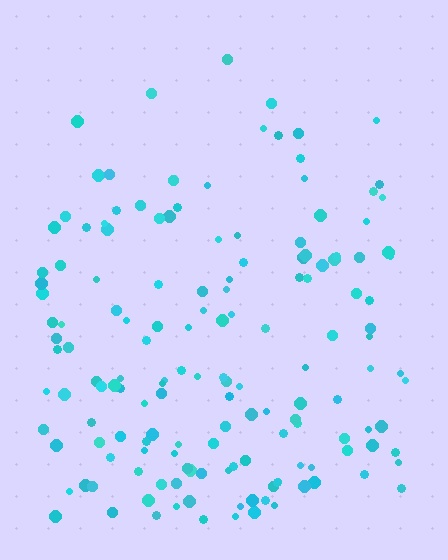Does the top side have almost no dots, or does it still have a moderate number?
Still a moderate number, just noticeably fewer than the bottom.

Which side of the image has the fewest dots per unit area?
The top.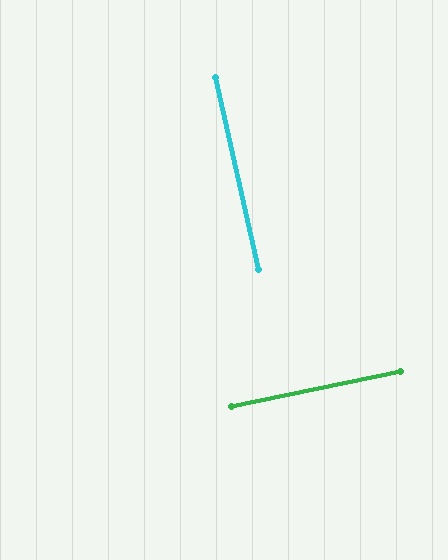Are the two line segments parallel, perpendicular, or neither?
Perpendicular — they meet at approximately 89°.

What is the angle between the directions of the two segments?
Approximately 89 degrees.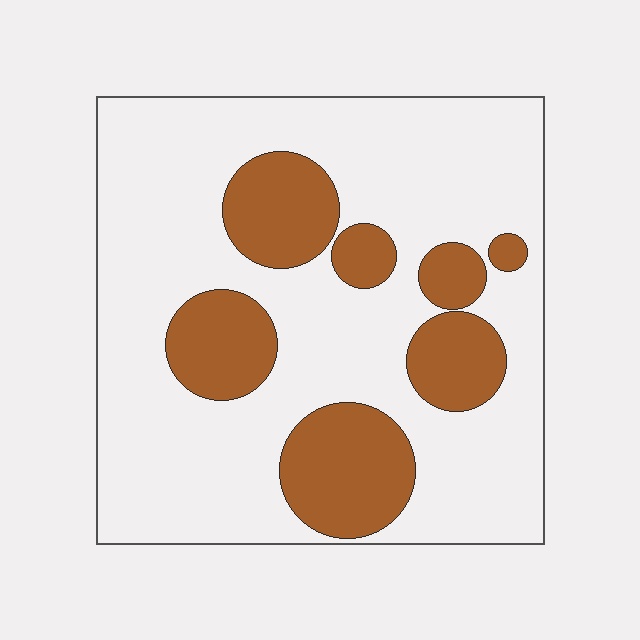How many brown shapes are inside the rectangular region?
7.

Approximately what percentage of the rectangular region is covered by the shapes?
Approximately 25%.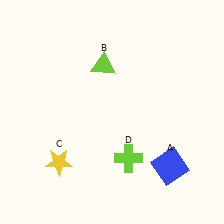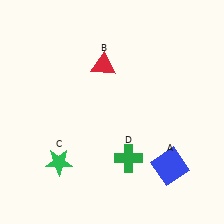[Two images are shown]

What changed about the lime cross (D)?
In Image 1, D is lime. In Image 2, it changed to green.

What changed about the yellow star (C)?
In Image 1, C is yellow. In Image 2, it changed to green.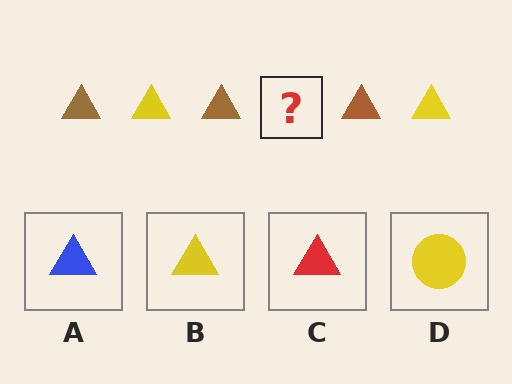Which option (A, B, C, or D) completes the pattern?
B.